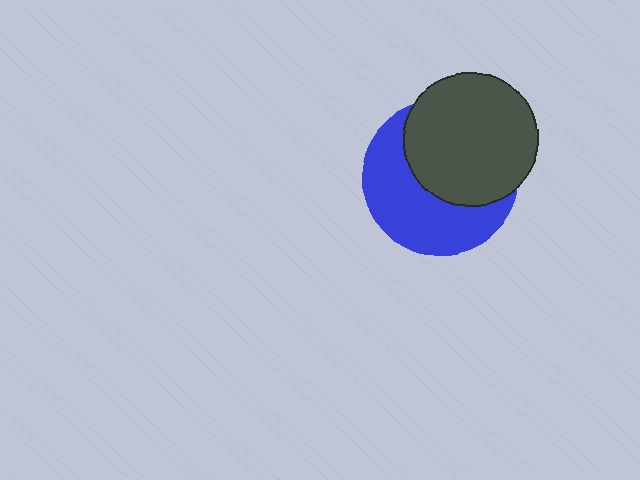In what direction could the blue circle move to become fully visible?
The blue circle could move toward the lower-left. That would shift it out from behind the dark gray circle entirely.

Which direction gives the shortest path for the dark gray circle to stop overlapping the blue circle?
Moving toward the upper-right gives the shortest separation.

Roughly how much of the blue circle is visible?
About half of it is visible (roughly 50%).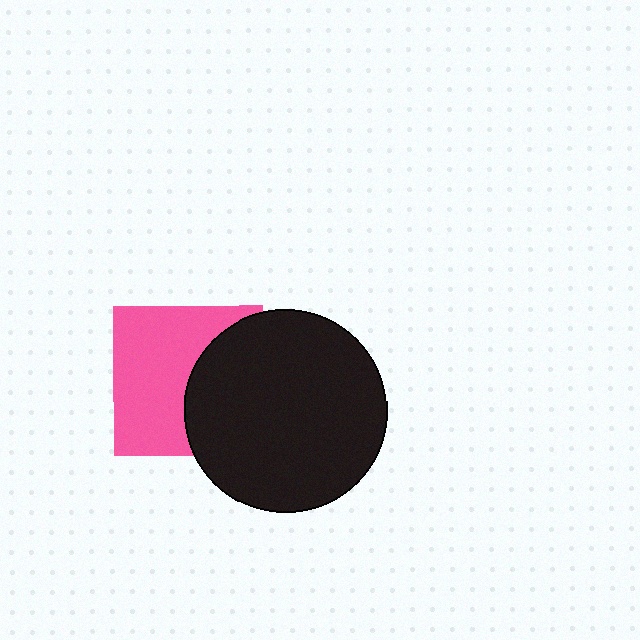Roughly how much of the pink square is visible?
About half of it is visible (roughly 58%).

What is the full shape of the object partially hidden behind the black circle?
The partially hidden object is a pink square.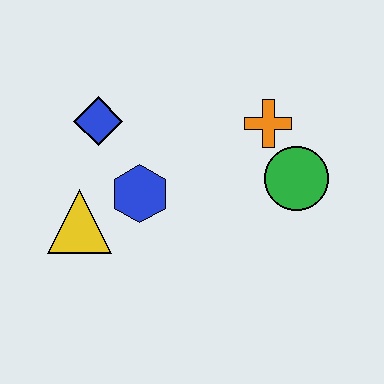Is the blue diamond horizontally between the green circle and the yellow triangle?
Yes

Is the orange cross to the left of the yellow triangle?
No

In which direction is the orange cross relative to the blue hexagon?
The orange cross is to the right of the blue hexagon.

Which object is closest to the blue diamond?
The blue hexagon is closest to the blue diamond.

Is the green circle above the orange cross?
No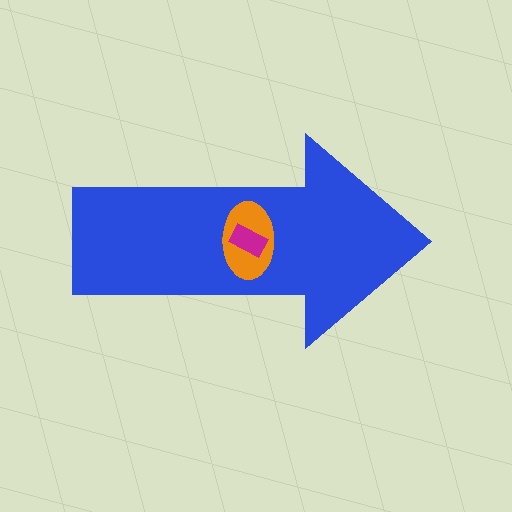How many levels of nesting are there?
3.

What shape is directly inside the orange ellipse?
The magenta rectangle.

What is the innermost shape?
The magenta rectangle.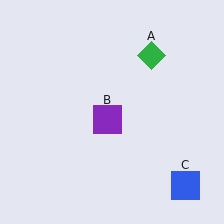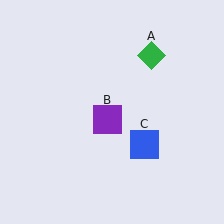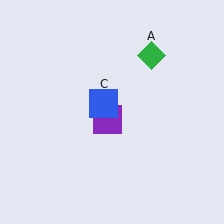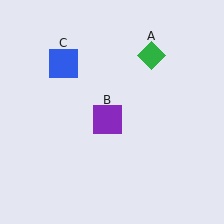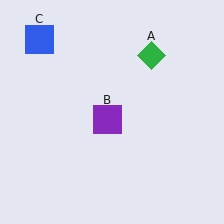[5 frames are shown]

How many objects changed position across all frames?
1 object changed position: blue square (object C).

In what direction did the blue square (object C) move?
The blue square (object C) moved up and to the left.